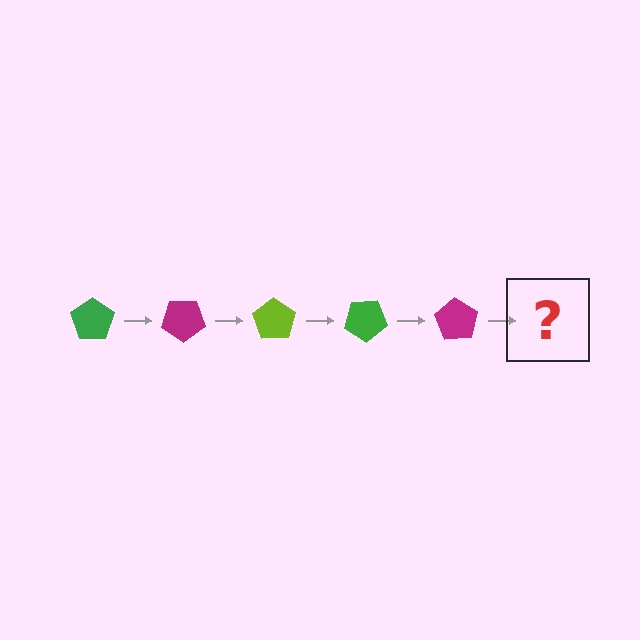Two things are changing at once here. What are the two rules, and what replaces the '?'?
The two rules are that it rotates 35 degrees each step and the color cycles through green, magenta, and lime. The '?' should be a lime pentagon, rotated 175 degrees from the start.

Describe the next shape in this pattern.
It should be a lime pentagon, rotated 175 degrees from the start.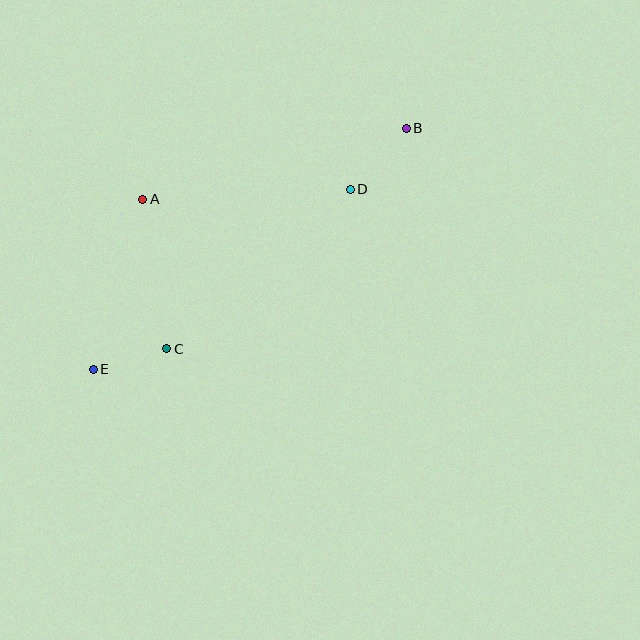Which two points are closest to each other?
Points C and E are closest to each other.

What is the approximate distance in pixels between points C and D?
The distance between C and D is approximately 243 pixels.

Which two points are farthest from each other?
Points B and E are farthest from each other.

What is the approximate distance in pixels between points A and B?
The distance between A and B is approximately 273 pixels.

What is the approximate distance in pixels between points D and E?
The distance between D and E is approximately 314 pixels.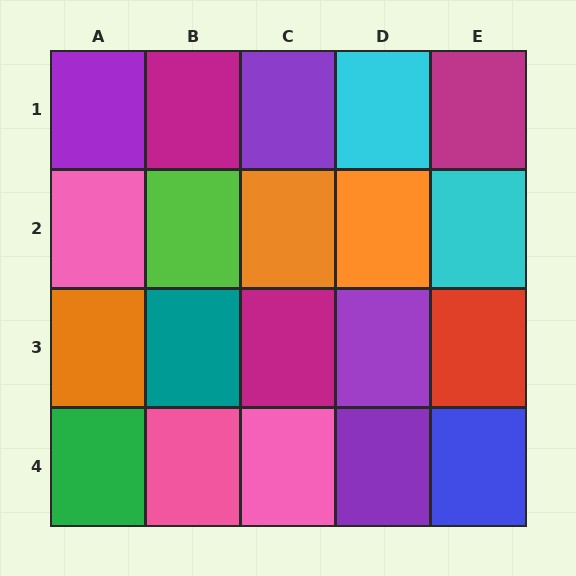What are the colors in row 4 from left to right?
Green, pink, pink, purple, blue.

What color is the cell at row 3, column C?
Magenta.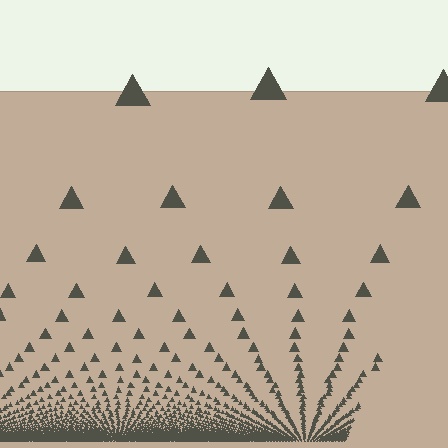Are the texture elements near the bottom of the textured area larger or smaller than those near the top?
Smaller. The gradient is inverted — elements near the bottom are smaller and denser.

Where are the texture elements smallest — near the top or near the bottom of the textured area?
Near the bottom.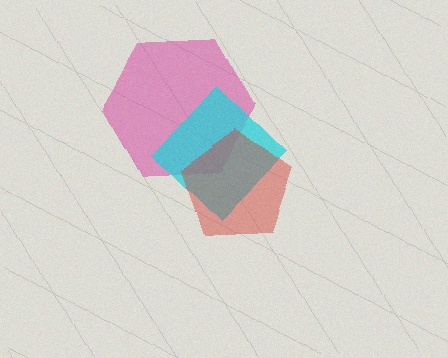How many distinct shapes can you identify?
There are 3 distinct shapes: a magenta hexagon, a cyan diamond, a red pentagon.